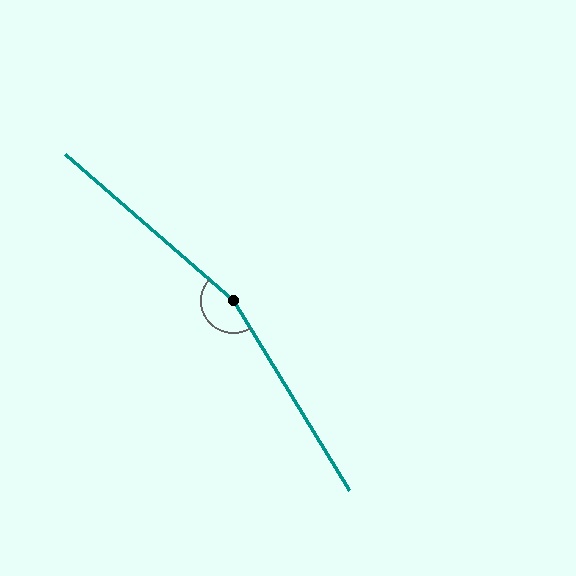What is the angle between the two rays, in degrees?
Approximately 163 degrees.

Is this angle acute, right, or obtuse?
It is obtuse.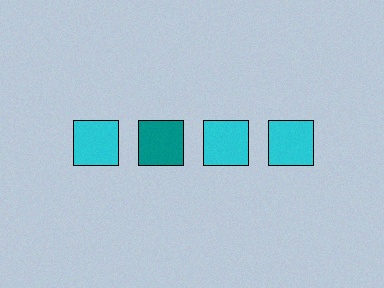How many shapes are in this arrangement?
There are 4 shapes arranged in a grid pattern.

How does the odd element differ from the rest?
It has a different color: teal instead of cyan.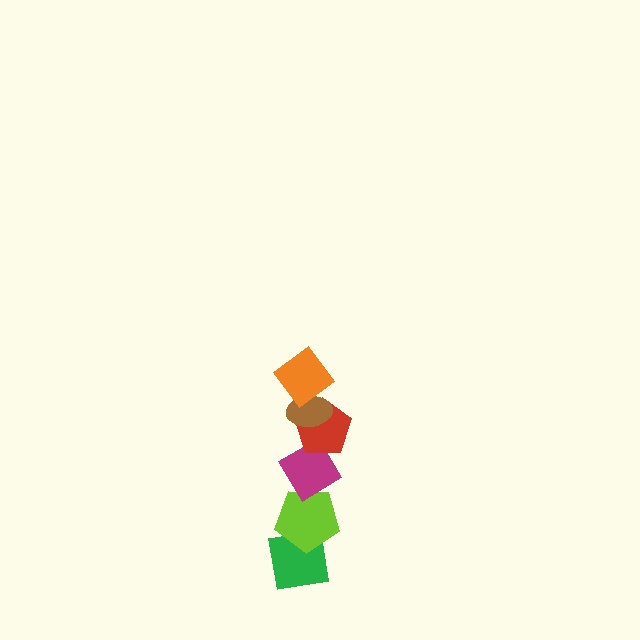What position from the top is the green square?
The green square is 6th from the top.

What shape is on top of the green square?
The lime pentagon is on top of the green square.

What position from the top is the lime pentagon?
The lime pentagon is 5th from the top.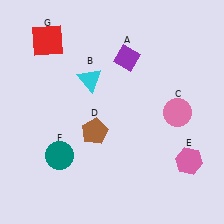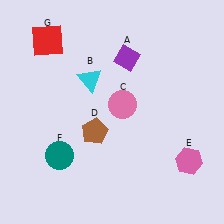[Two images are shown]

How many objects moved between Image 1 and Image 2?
1 object moved between the two images.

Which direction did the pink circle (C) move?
The pink circle (C) moved left.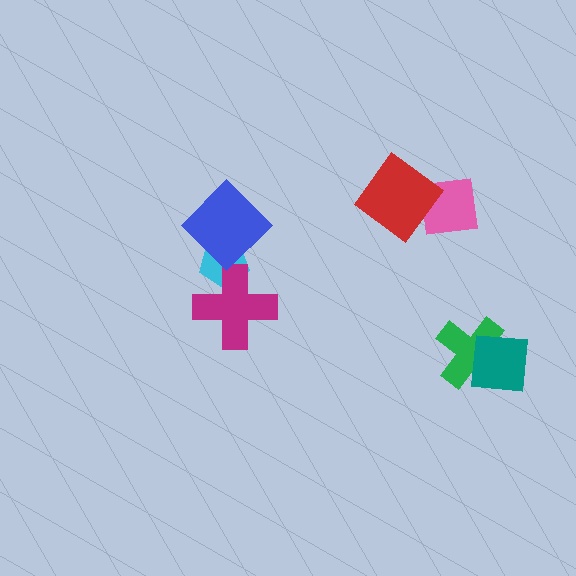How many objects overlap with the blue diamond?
1 object overlaps with the blue diamond.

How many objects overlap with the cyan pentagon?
2 objects overlap with the cyan pentagon.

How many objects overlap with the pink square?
1 object overlaps with the pink square.